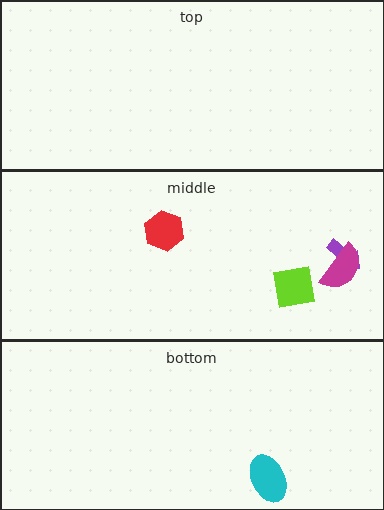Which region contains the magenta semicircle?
The middle region.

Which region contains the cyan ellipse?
The bottom region.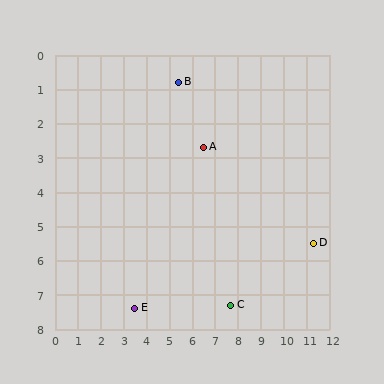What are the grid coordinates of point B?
Point B is at approximately (5.4, 0.8).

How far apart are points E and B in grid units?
Points E and B are about 6.9 grid units apart.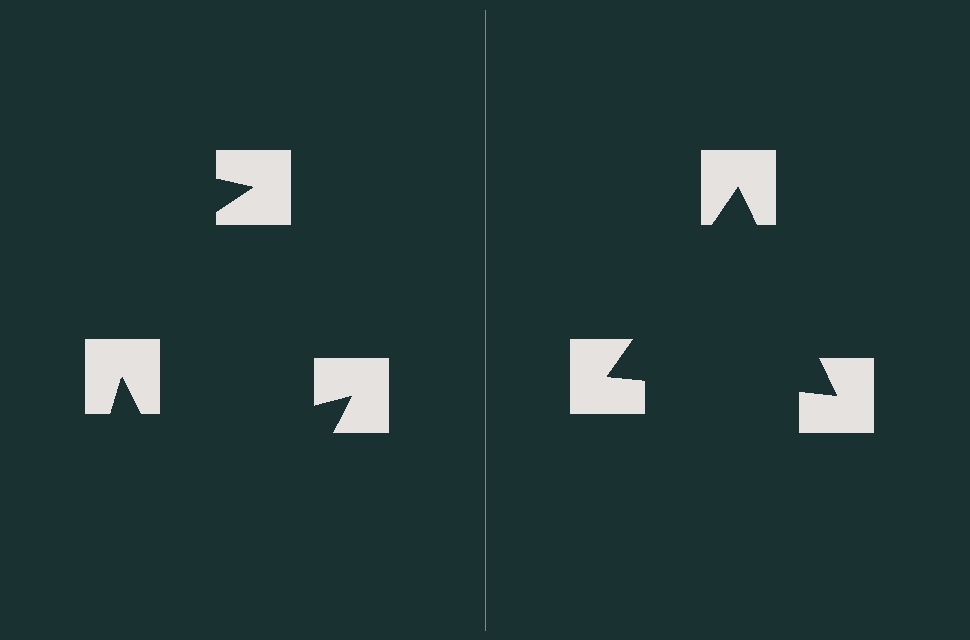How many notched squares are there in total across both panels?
6 — 3 on each side.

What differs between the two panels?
The notched squares are positioned identically on both sides; only the wedge orientations differ. On the right they align to a triangle; on the left they are misaligned.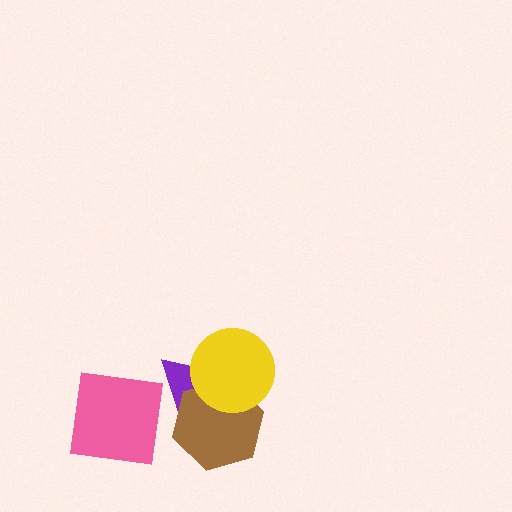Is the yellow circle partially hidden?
No, no other shape covers it.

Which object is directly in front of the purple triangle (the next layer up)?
The brown hexagon is directly in front of the purple triangle.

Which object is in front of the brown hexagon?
The yellow circle is in front of the brown hexagon.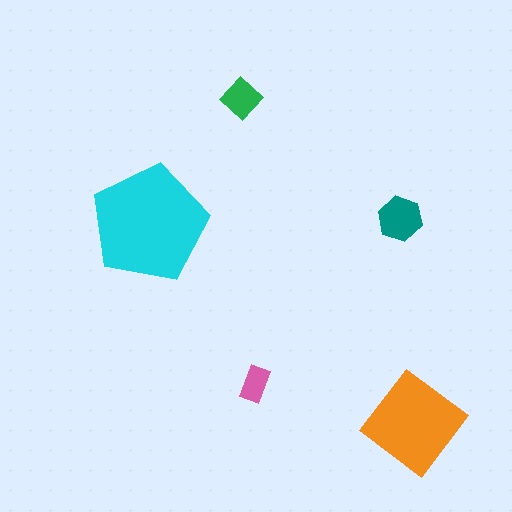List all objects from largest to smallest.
The cyan pentagon, the orange diamond, the teal hexagon, the green diamond, the pink rectangle.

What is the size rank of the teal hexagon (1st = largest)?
3rd.